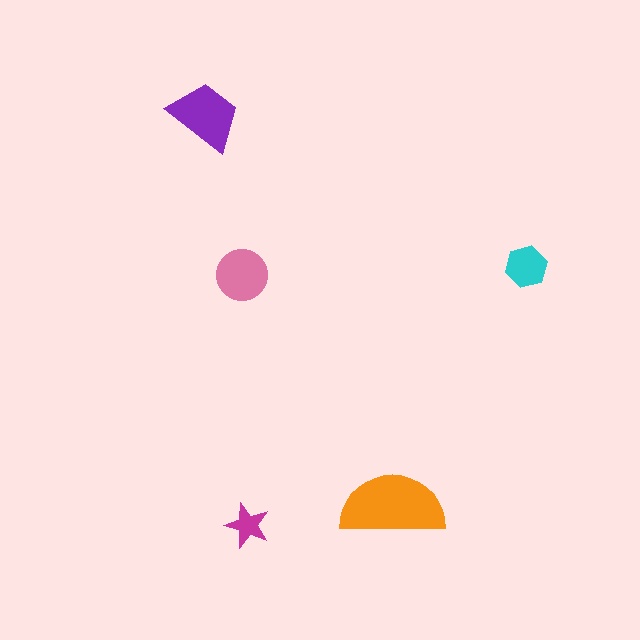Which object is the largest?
The orange semicircle.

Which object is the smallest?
The magenta star.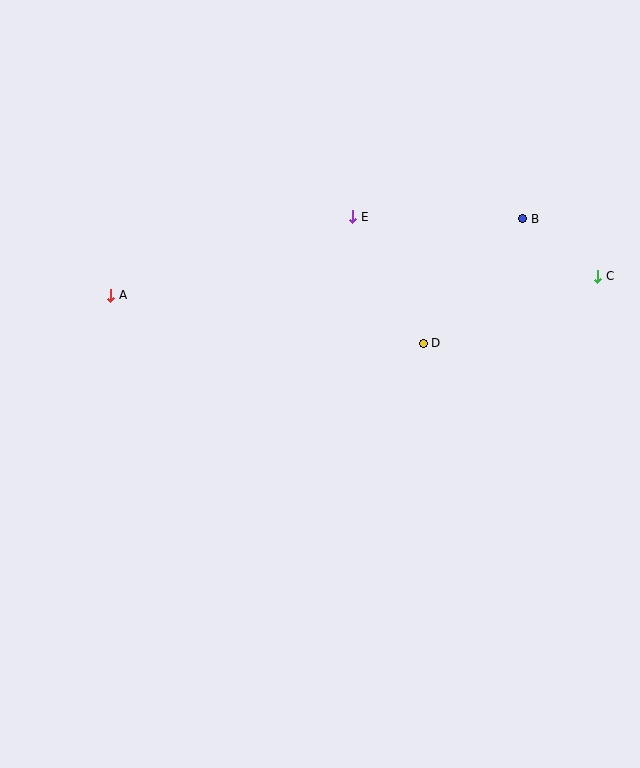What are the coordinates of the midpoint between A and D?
The midpoint between A and D is at (267, 319).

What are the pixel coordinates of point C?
Point C is at (598, 276).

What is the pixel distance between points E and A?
The distance between E and A is 255 pixels.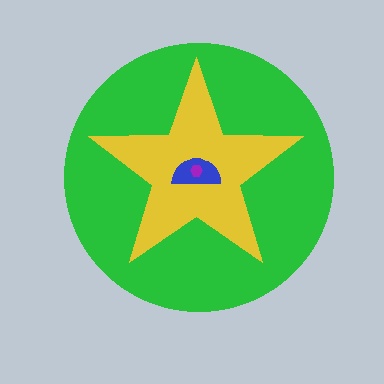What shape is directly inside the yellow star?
The blue semicircle.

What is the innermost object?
The purple hexagon.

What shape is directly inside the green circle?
The yellow star.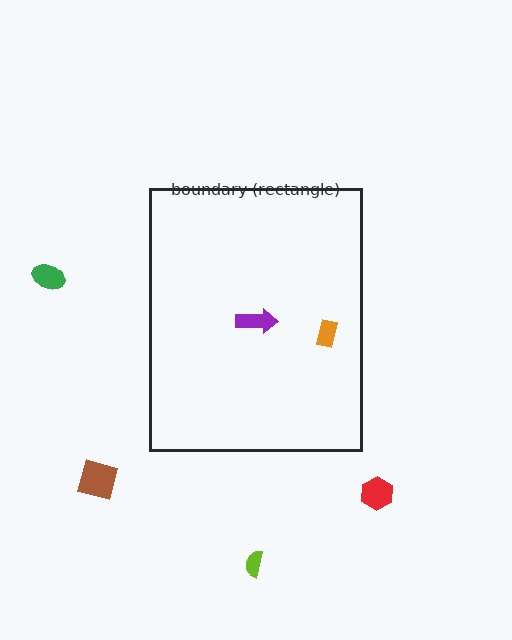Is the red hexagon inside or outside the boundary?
Outside.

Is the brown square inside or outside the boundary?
Outside.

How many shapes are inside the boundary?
2 inside, 4 outside.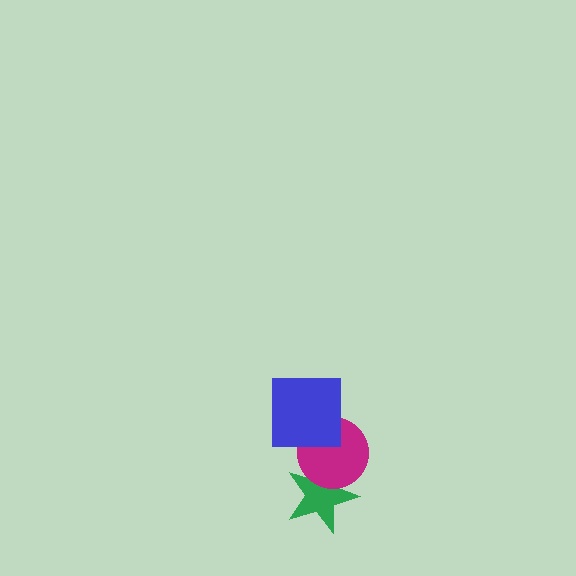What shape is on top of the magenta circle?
The blue square is on top of the magenta circle.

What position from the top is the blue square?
The blue square is 1st from the top.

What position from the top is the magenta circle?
The magenta circle is 2nd from the top.